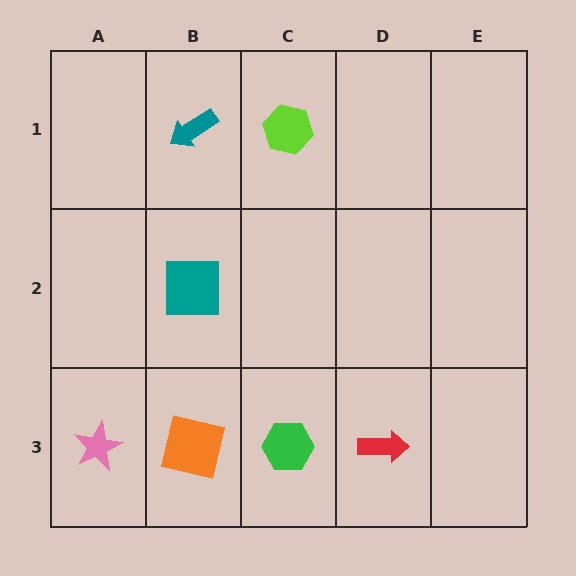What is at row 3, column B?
An orange square.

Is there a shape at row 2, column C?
No, that cell is empty.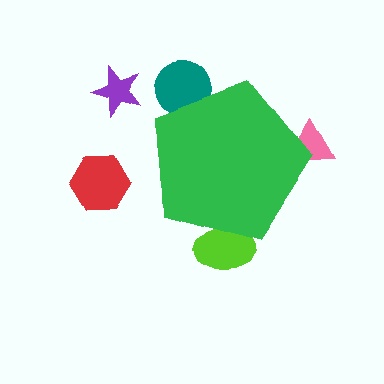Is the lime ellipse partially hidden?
Yes, the lime ellipse is partially hidden behind the green pentagon.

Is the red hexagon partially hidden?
No, the red hexagon is fully visible.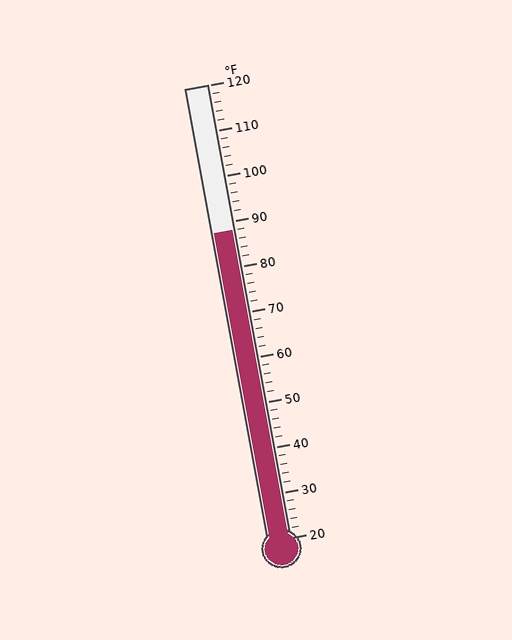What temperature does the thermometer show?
The thermometer shows approximately 88°F.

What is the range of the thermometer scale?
The thermometer scale ranges from 20°F to 120°F.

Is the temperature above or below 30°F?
The temperature is above 30°F.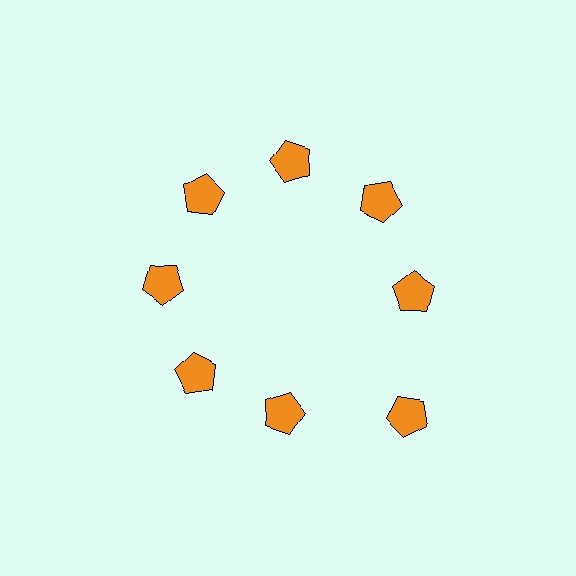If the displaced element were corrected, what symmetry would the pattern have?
It would have 8-fold rotational symmetry — the pattern would map onto itself every 45 degrees.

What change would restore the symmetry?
The symmetry would be restored by moving it inward, back onto the ring so that all 8 pentagons sit at equal angles and equal distance from the center.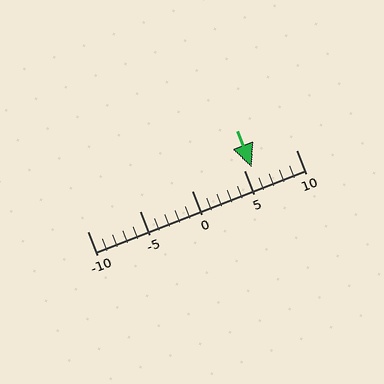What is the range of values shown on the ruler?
The ruler shows values from -10 to 10.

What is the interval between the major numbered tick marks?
The major tick marks are spaced 5 units apart.